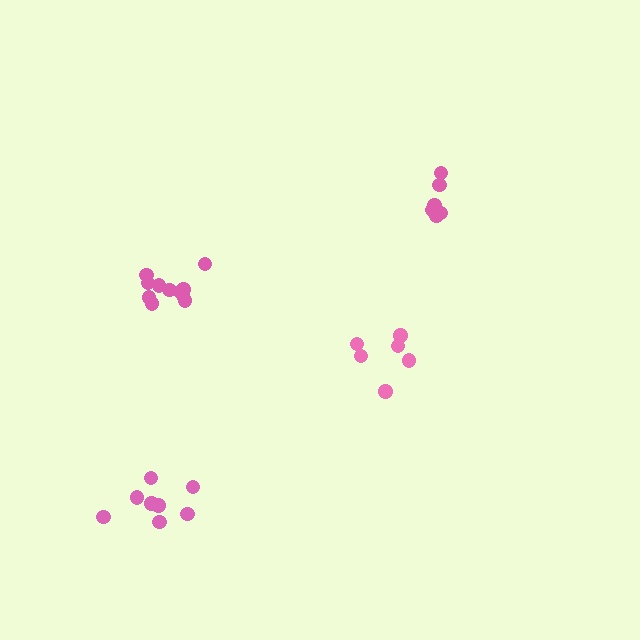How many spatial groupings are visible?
There are 4 spatial groupings.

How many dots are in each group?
Group 1: 6 dots, Group 2: 11 dots, Group 3: 6 dots, Group 4: 8 dots (31 total).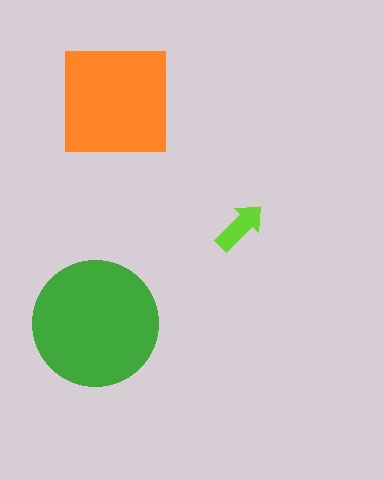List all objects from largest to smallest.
The green circle, the orange square, the lime arrow.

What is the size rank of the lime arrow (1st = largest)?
3rd.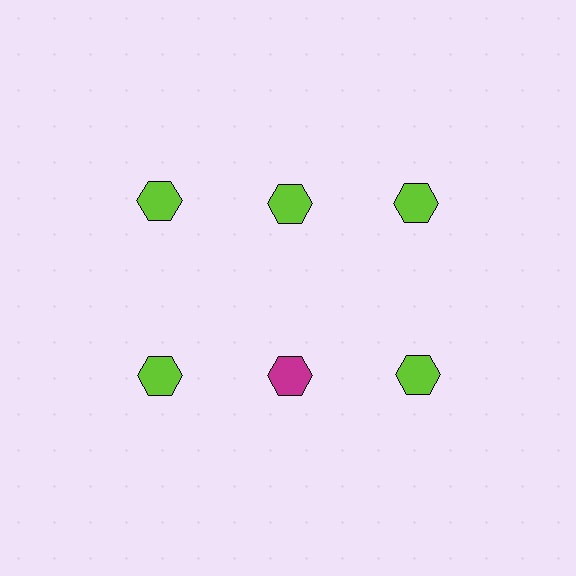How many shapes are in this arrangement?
There are 6 shapes arranged in a grid pattern.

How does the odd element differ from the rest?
It has a different color: magenta instead of lime.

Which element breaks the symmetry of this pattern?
The magenta hexagon in the second row, second from left column breaks the symmetry. All other shapes are lime hexagons.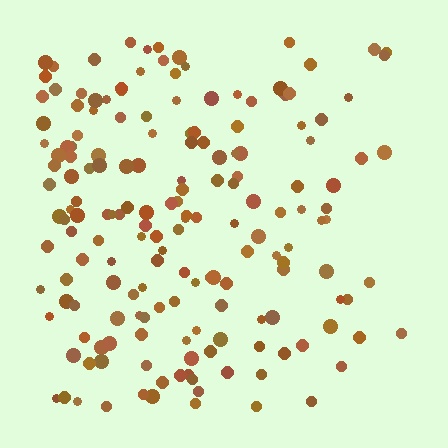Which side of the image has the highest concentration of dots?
The left.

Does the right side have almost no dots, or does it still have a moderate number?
Still a moderate number, just noticeably fewer than the left.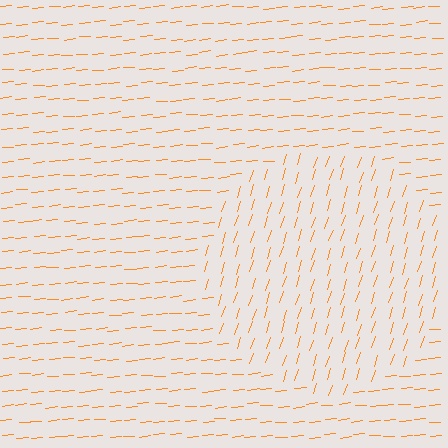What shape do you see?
I see a circle.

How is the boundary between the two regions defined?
The boundary is defined purely by a change in line orientation (approximately 66 degrees difference). All lines are the same color and thickness.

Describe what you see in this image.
The image is filled with small orange line segments. A circle region in the image has lines oriented differently from the surrounding lines, creating a visible texture boundary.